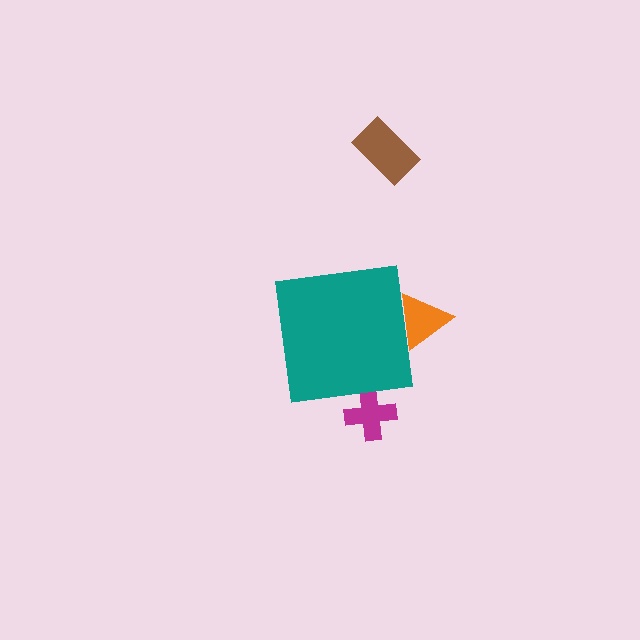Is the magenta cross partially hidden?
Yes, the magenta cross is partially hidden behind the teal square.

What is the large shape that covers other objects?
A teal square.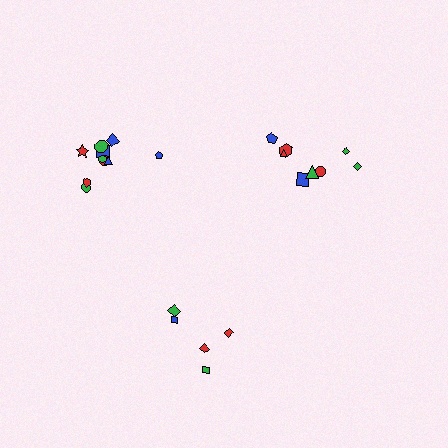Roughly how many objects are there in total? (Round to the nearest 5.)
Roughly 25 objects in total.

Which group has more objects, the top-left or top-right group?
The top-left group.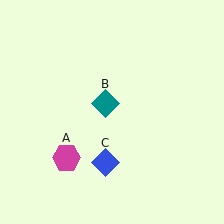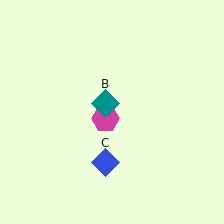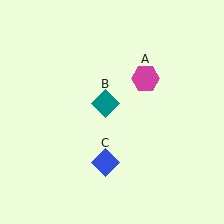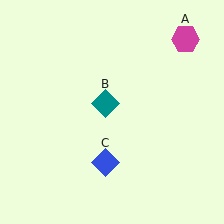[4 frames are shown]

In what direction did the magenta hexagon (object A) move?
The magenta hexagon (object A) moved up and to the right.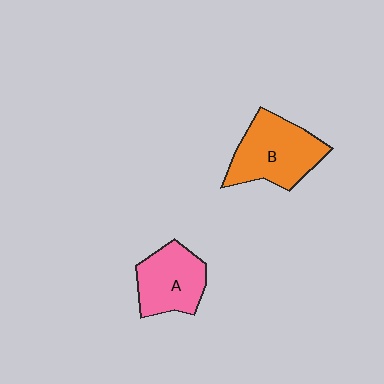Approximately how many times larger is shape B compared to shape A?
Approximately 1.2 times.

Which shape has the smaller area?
Shape A (pink).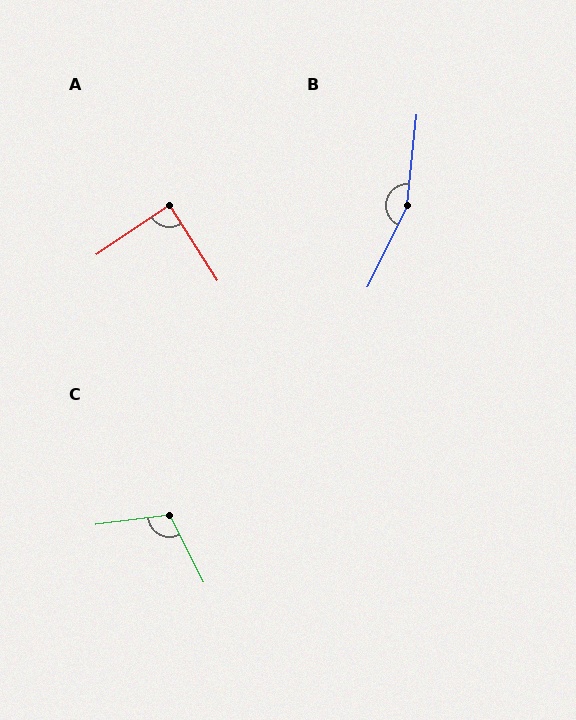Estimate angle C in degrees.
Approximately 110 degrees.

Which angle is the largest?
B, at approximately 160 degrees.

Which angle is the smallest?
A, at approximately 88 degrees.